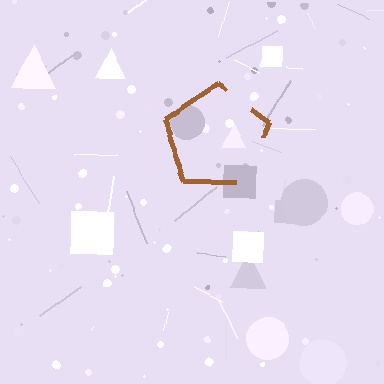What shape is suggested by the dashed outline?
The dashed outline suggests a pentagon.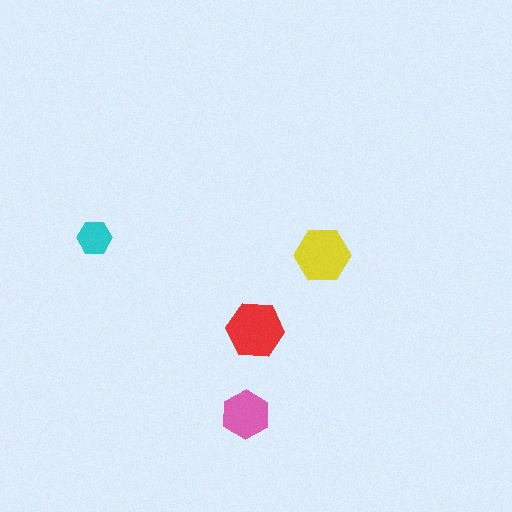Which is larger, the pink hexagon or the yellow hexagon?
The yellow one.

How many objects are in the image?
There are 4 objects in the image.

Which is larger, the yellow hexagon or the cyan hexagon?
The yellow one.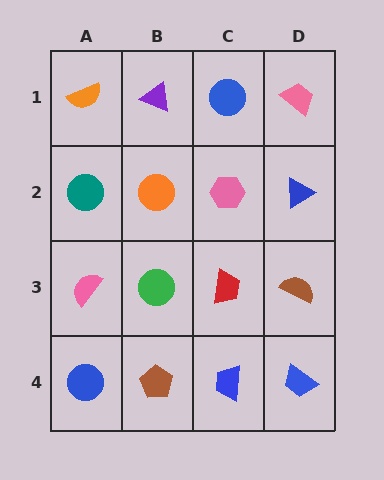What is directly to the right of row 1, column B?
A blue circle.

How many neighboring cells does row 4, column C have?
3.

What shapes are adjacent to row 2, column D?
A pink trapezoid (row 1, column D), a brown semicircle (row 3, column D), a pink hexagon (row 2, column C).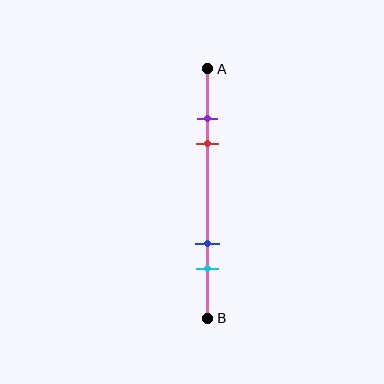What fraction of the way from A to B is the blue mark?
The blue mark is approximately 70% (0.7) of the way from A to B.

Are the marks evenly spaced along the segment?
No, the marks are not evenly spaced.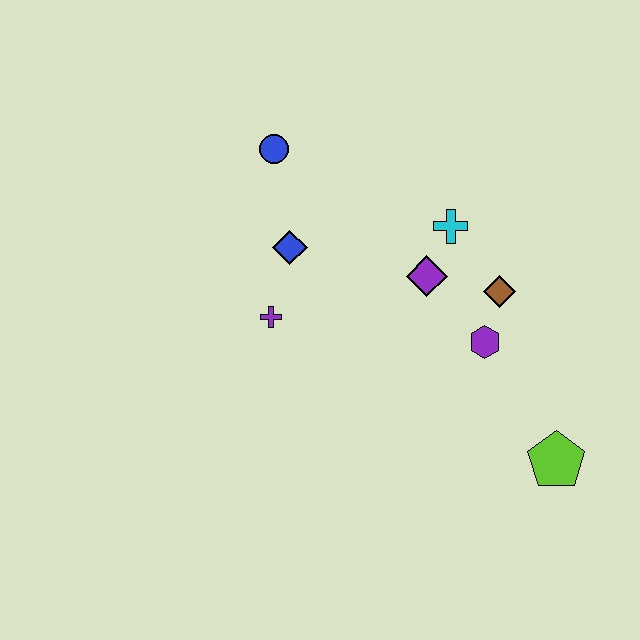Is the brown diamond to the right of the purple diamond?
Yes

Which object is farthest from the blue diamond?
The lime pentagon is farthest from the blue diamond.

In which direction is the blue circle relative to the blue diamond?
The blue circle is above the blue diamond.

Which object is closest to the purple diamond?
The cyan cross is closest to the purple diamond.